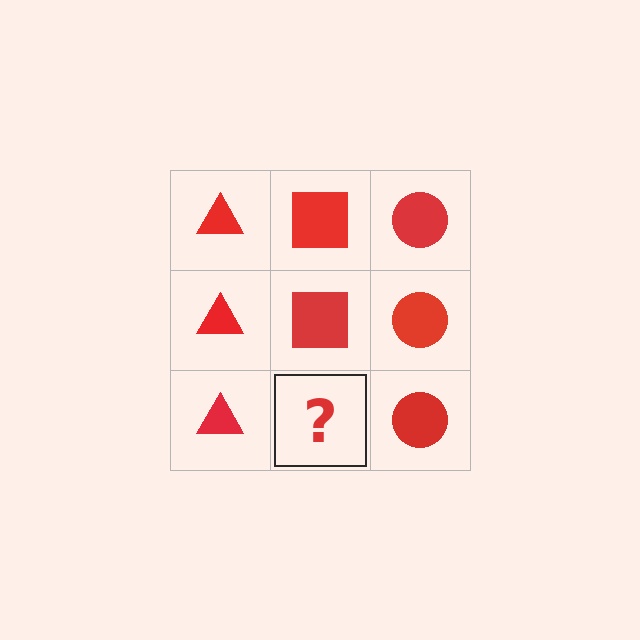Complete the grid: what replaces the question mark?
The question mark should be replaced with a red square.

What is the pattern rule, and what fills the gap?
The rule is that each column has a consistent shape. The gap should be filled with a red square.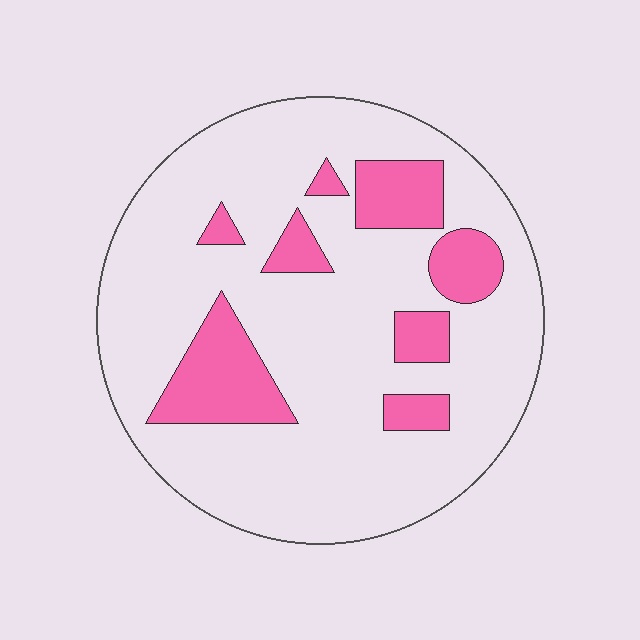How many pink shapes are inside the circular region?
8.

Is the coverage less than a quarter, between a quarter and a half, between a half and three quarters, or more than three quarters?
Less than a quarter.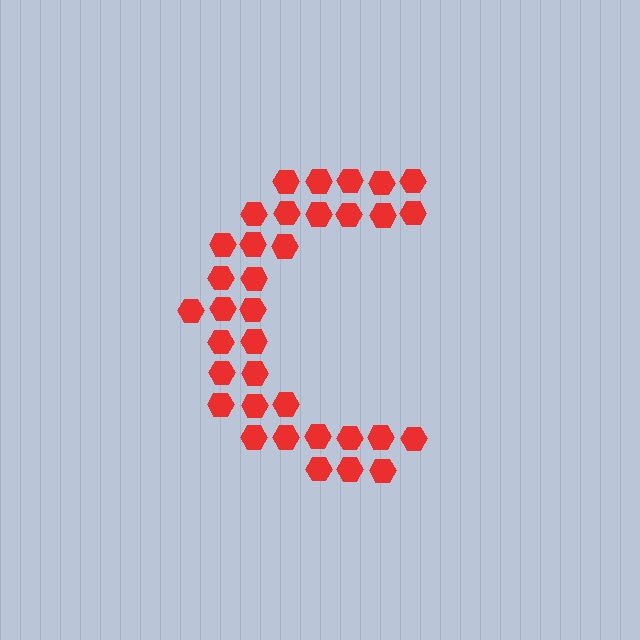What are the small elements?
The small elements are hexagons.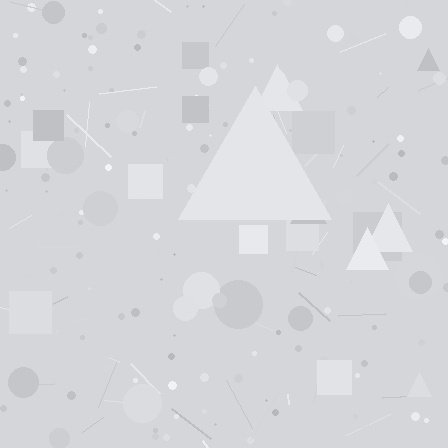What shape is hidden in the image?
A triangle is hidden in the image.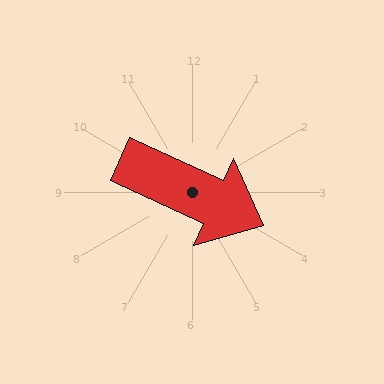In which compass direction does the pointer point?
Southeast.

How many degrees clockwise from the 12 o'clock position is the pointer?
Approximately 115 degrees.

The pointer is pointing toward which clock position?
Roughly 4 o'clock.